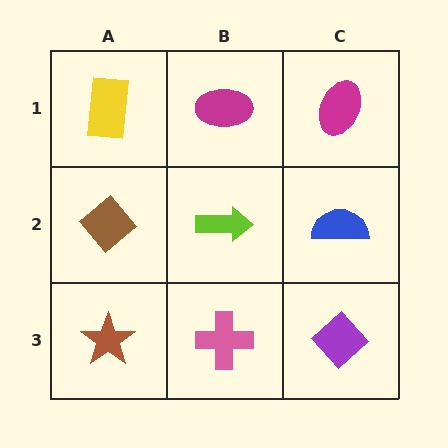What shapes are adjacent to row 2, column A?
A yellow rectangle (row 1, column A), a brown star (row 3, column A), a lime arrow (row 2, column B).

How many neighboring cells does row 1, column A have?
2.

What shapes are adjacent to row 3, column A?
A brown diamond (row 2, column A), a pink cross (row 3, column B).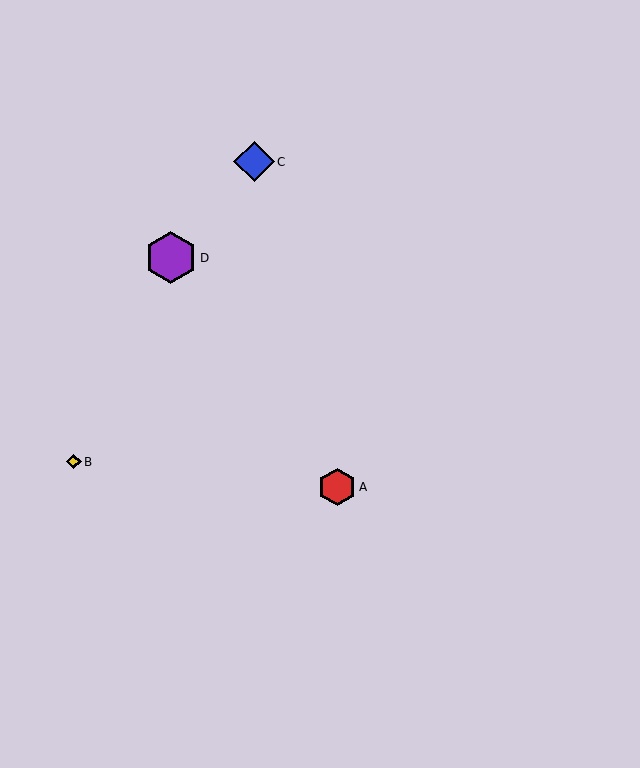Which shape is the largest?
The purple hexagon (labeled D) is the largest.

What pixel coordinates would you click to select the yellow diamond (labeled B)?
Click at (74, 462) to select the yellow diamond B.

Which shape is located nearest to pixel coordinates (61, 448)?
The yellow diamond (labeled B) at (74, 462) is nearest to that location.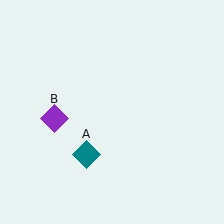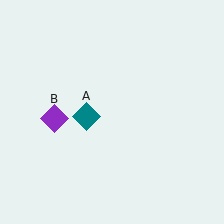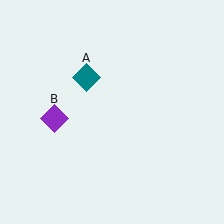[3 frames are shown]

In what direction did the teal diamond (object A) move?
The teal diamond (object A) moved up.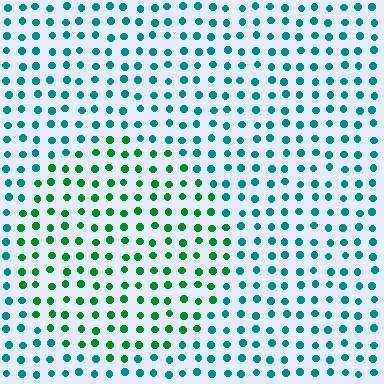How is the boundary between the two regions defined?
The boundary is defined purely by a slight shift in hue (about 44 degrees). Spacing, size, and orientation are identical on both sides.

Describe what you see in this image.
The image is filled with small teal elements in a uniform arrangement. A circle-shaped region is visible where the elements are tinted to a slightly different hue, forming a subtle color boundary.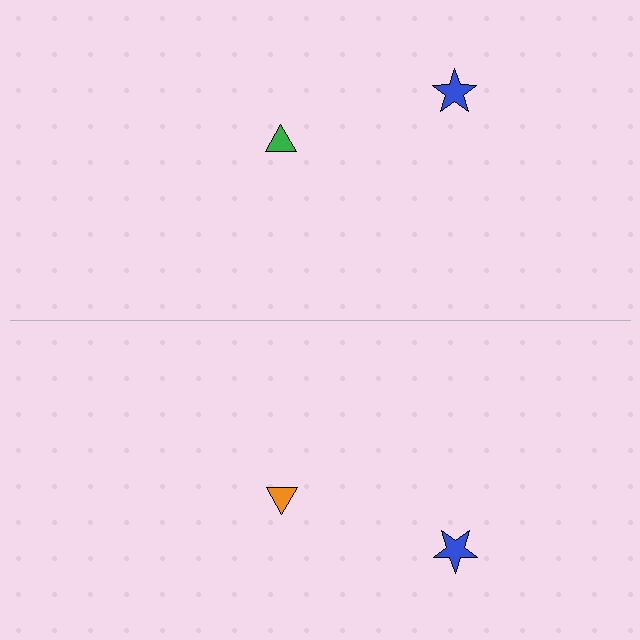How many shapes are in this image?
There are 4 shapes in this image.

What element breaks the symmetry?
The orange triangle on the bottom side breaks the symmetry — its mirror counterpart is green.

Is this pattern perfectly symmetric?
No, the pattern is not perfectly symmetric. The orange triangle on the bottom side breaks the symmetry — its mirror counterpart is green.